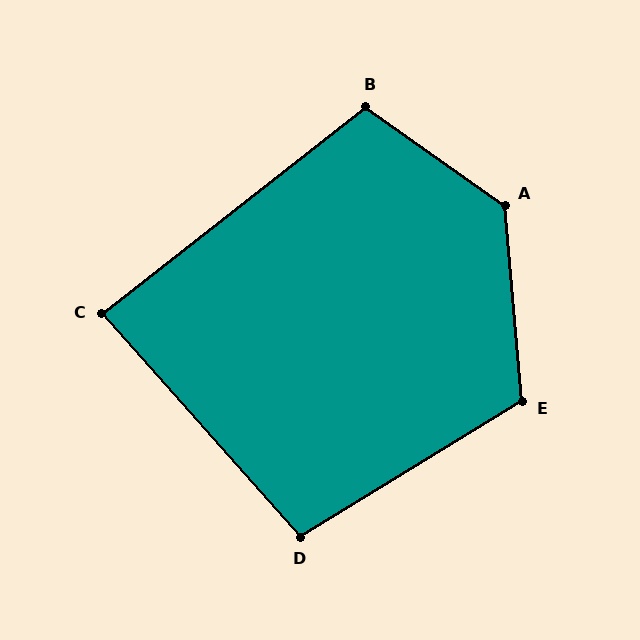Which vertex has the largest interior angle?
A, at approximately 130 degrees.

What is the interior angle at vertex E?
Approximately 117 degrees (obtuse).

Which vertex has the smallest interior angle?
C, at approximately 87 degrees.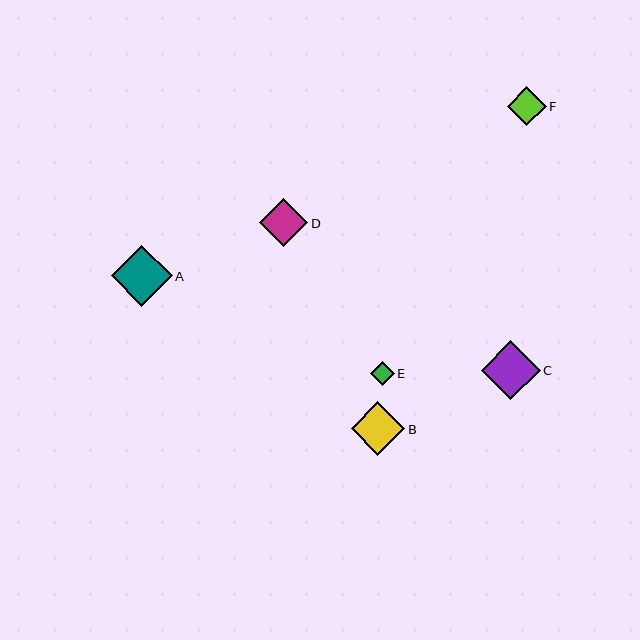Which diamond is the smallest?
Diamond E is the smallest with a size of approximately 23 pixels.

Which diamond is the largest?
Diamond A is the largest with a size of approximately 61 pixels.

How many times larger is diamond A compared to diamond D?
Diamond A is approximately 1.3 times the size of diamond D.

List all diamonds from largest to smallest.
From largest to smallest: A, C, B, D, F, E.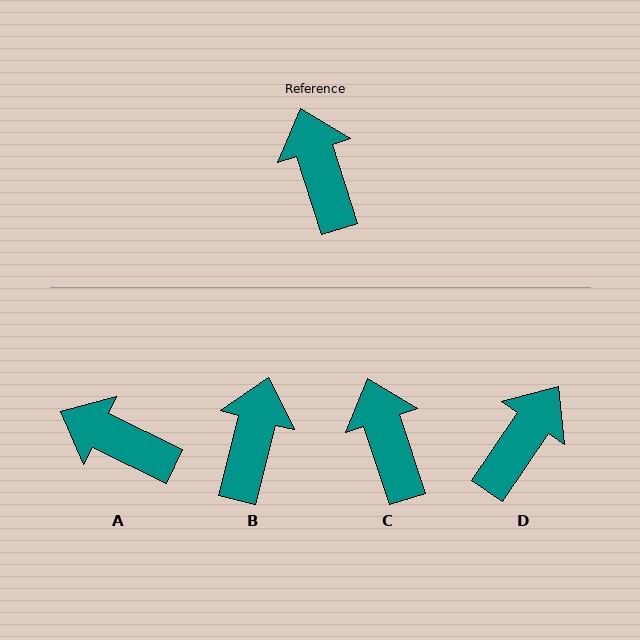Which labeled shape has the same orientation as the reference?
C.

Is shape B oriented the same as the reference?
No, it is off by about 33 degrees.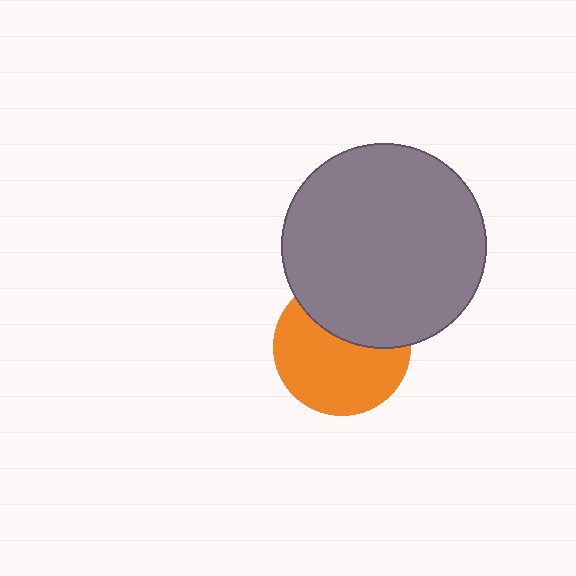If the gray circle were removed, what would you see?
You would see the complete orange circle.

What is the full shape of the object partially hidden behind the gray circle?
The partially hidden object is an orange circle.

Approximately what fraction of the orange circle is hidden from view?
Roughly 37% of the orange circle is hidden behind the gray circle.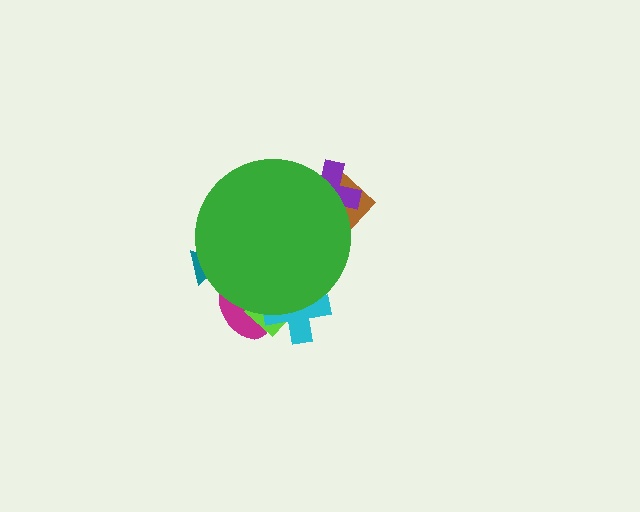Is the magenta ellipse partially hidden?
Yes, the magenta ellipse is partially hidden behind the green circle.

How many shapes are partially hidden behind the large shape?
6 shapes are partially hidden.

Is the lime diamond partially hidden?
Yes, the lime diamond is partially hidden behind the green circle.